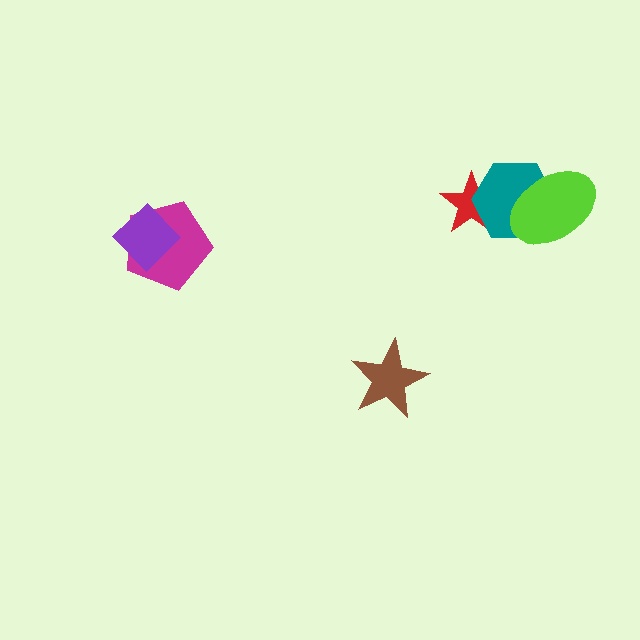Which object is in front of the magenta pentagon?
The purple diamond is in front of the magenta pentagon.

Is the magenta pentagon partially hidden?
Yes, it is partially covered by another shape.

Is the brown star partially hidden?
No, no other shape covers it.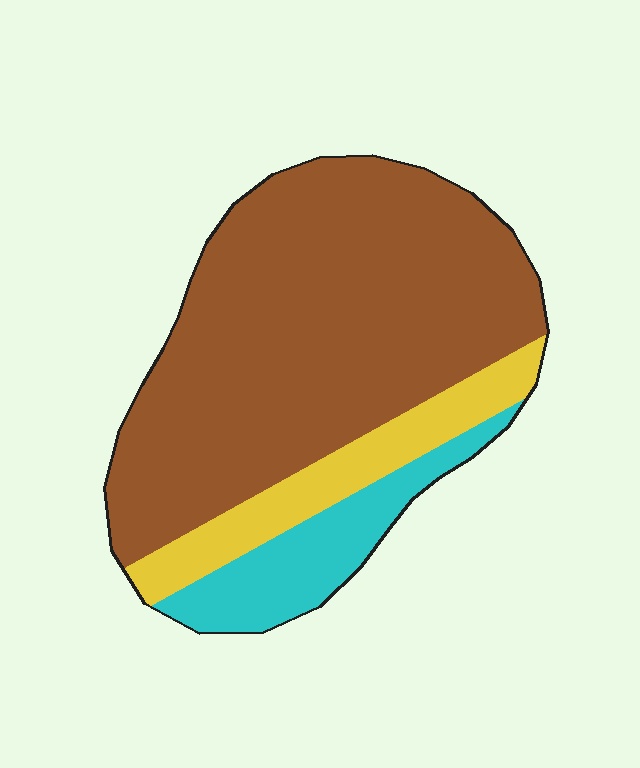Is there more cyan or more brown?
Brown.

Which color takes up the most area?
Brown, at roughly 70%.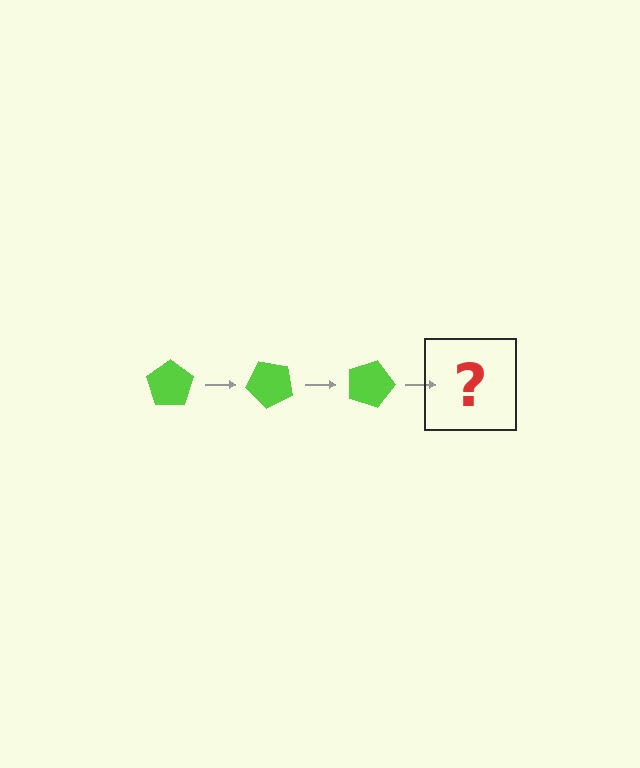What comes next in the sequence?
The next element should be a lime pentagon rotated 135 degrees.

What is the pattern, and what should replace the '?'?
The pattern is that the pentagon rotates 45 degrees each step. The '?' should be a lime pentagon rotated 135 degrees.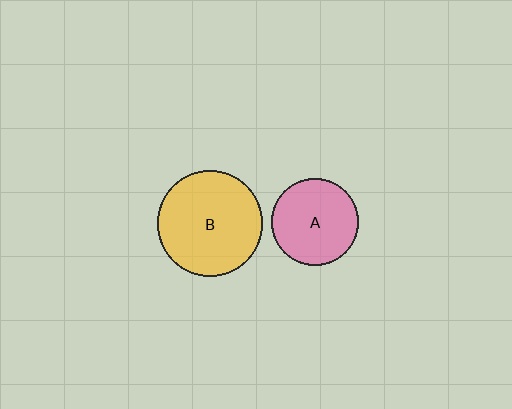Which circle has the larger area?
Circle B (yellow).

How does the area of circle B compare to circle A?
Approximately 1.5 times.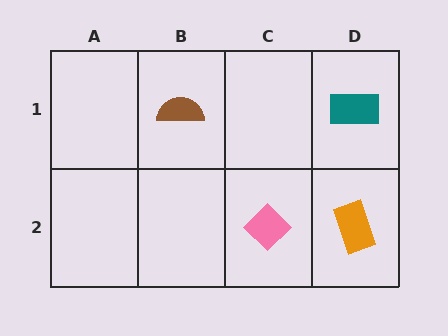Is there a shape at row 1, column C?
No, that cell is empty.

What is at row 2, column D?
An orange rectangle.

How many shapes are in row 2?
2 shapes.